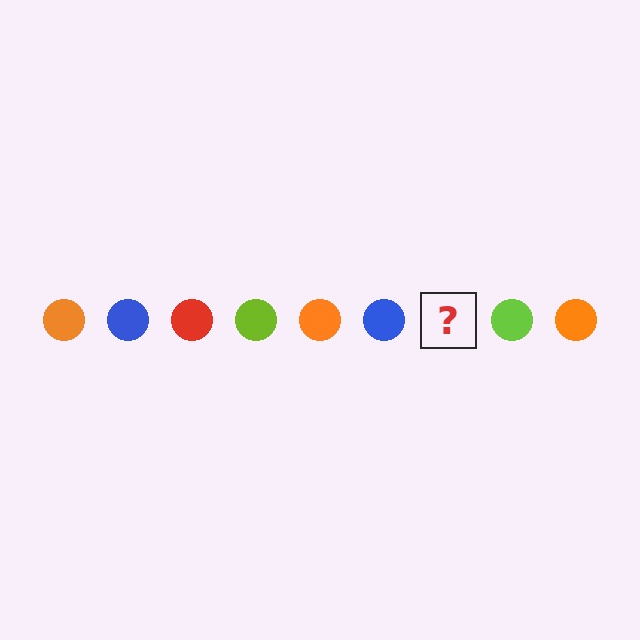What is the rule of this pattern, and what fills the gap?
The rule is that the pattern cycles through orange, blue, red, lime circles. The gap should be filled with a red circle.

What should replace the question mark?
The question mark should be replaced with a red circle.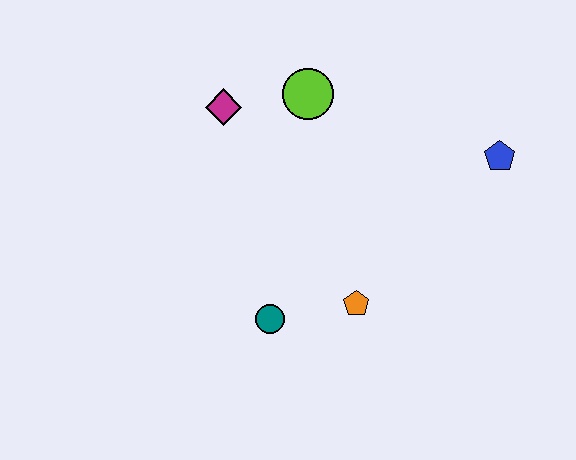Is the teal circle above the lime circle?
No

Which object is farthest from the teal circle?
The blue pentagon is farthest from the teal circle.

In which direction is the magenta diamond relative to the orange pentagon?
The magenta diamond is above the orange pentagon.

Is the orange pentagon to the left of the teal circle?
No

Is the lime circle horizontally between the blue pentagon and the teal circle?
Yes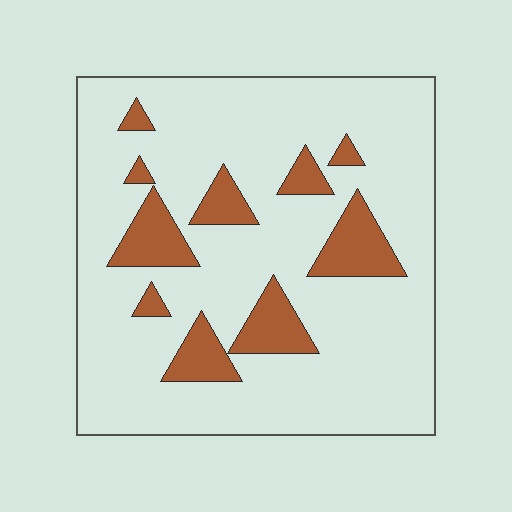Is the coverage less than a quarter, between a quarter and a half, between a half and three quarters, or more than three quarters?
Less than a quarter.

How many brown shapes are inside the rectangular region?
10.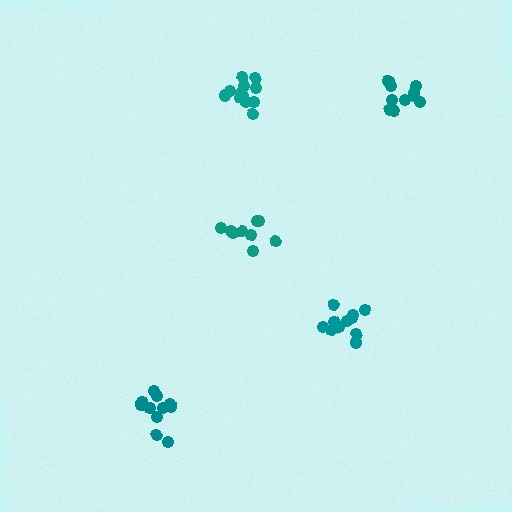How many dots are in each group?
Group 1: 10 dots, Group 2: 11 dots, Group 3: 9 dots, Group 4: 13 dots, Group 5: 11 dots (54 total).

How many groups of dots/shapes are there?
There are 5 groups.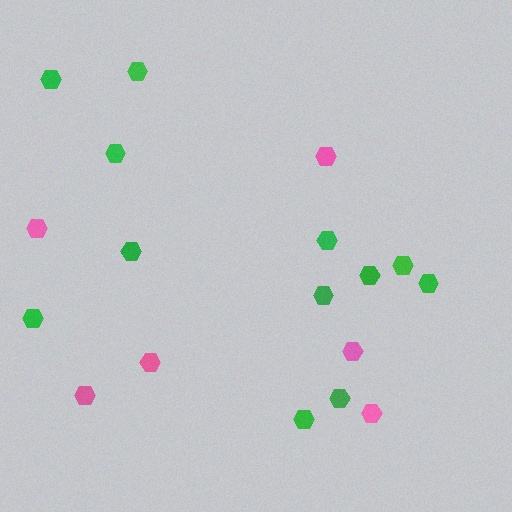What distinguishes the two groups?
There are 2 groups: one group of pink hexagons (6) and one group of green hexagons (12).